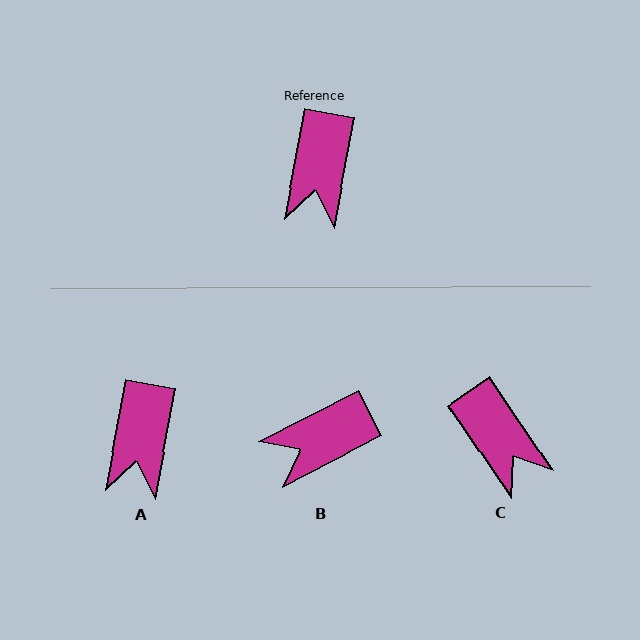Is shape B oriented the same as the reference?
No, it is off by about 53 degrees.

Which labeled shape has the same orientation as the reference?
A.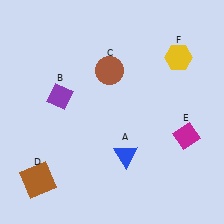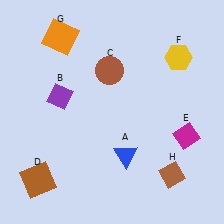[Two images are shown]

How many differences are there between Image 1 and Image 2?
There are 2 differences between the two images.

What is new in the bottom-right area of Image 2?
A brown diamond (H) was added in the bottom-right area of Image 2.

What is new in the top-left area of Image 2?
An orange square (G) was added in the top-left area of Image 2.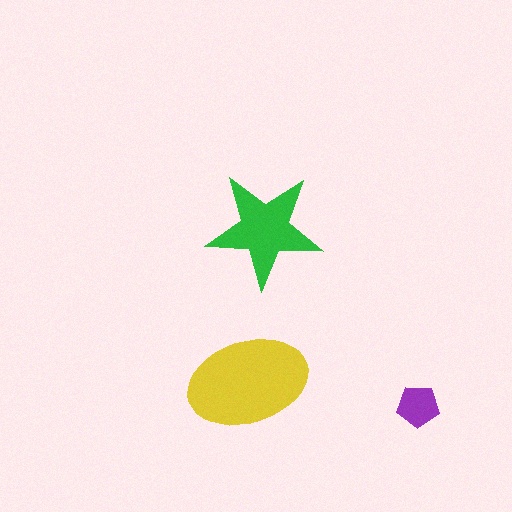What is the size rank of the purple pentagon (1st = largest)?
3rd.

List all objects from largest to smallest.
The yellow ellipse, the green star, the purple pentagon.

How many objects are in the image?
There are 3 objects in the image.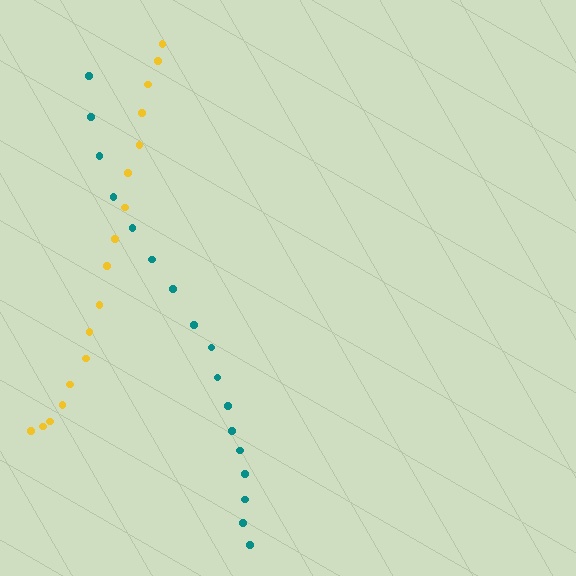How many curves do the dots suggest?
There are 2 distinct paths.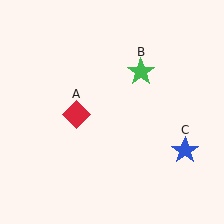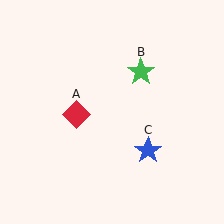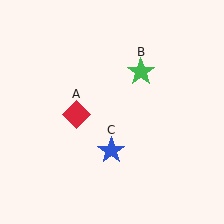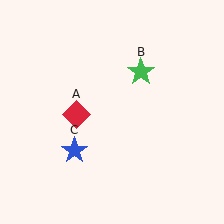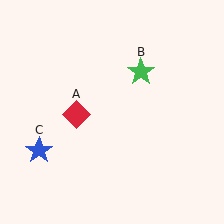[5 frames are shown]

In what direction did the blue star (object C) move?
The blue star (object C) moved left.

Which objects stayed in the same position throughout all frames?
Red diamond (object A) and green star (object B) remained stationary.